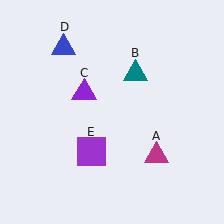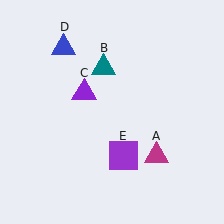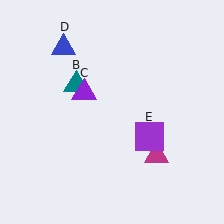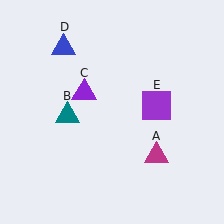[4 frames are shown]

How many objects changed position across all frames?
2 objects changed position: teal triangle (object B), purple square (object E).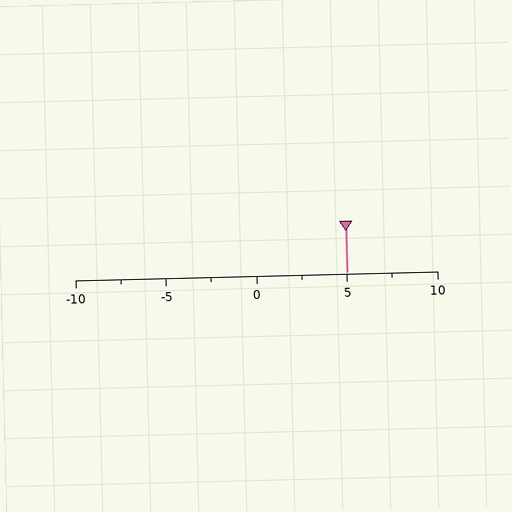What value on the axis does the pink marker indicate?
The marker indicates approximately 5.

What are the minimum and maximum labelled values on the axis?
The axis runs from -10 to 10.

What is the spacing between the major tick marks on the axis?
The major ticks are spaced 5 apart.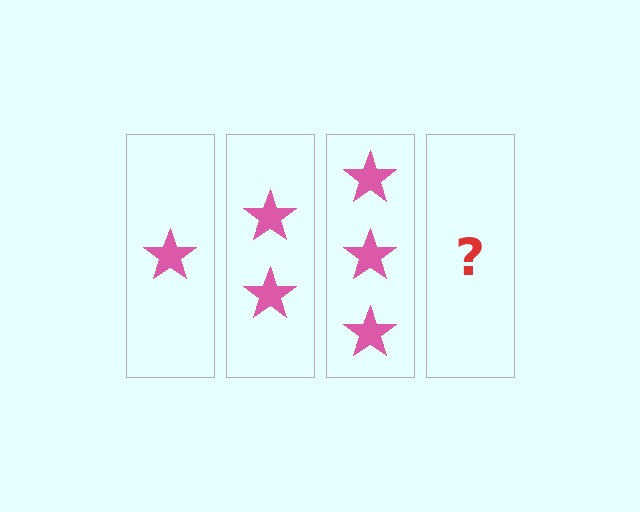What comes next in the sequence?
The next element should be 4 stars.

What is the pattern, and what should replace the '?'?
The pattern is that each step adds one more star. The '?' should be 4 stars.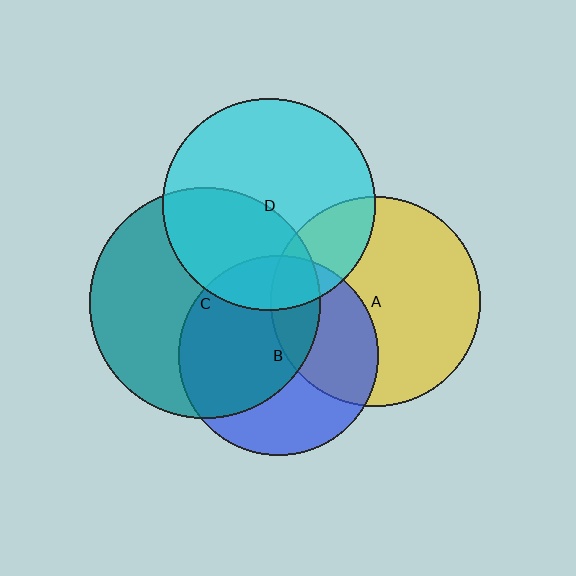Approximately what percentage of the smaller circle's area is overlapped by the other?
Approximately 35%.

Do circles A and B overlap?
Yes.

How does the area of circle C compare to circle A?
Approximately 1.2 times.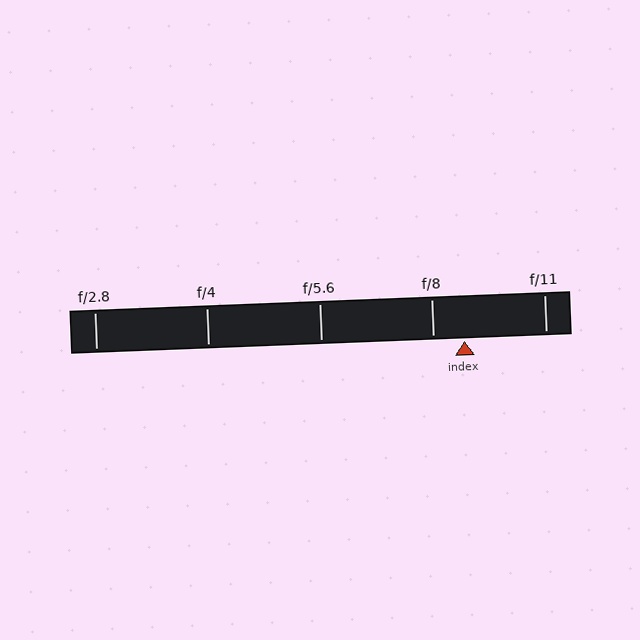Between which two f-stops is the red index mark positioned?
The index mark is between f/8 and f/11.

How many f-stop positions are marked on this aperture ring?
There are 5 f-stop positions marked.